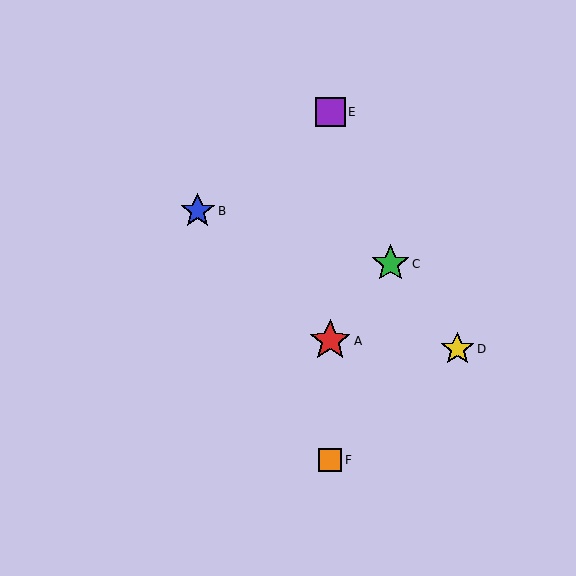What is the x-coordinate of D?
Object D is at x≈457.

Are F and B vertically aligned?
No, F is at x≈330 and B is at x≈198.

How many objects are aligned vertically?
3 objects (A, E, F) are aligned vertically.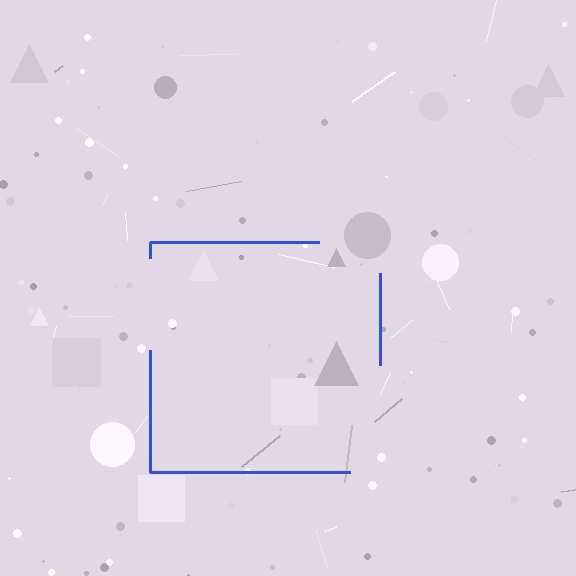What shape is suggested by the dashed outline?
The dashed outline suggests a square.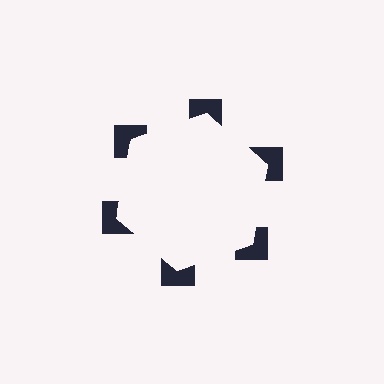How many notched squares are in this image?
There are 6 — one at each vertex of the illusory hexagon.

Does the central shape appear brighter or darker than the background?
It typically appears slightly brighter than the background, even though no actual brightness change is drawn.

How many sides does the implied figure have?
6 sides.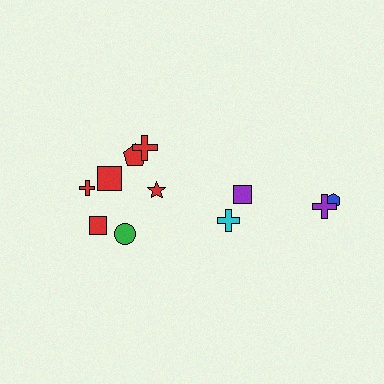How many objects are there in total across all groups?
There are 11 objects.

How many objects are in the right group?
There are 4 objects.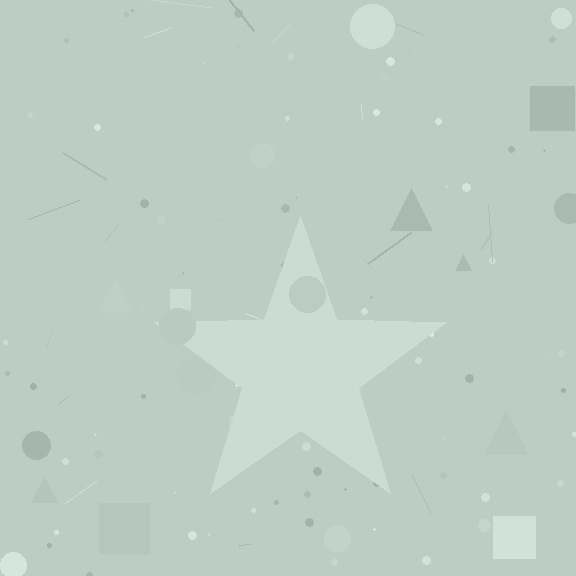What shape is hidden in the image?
A star is hidden in the image.